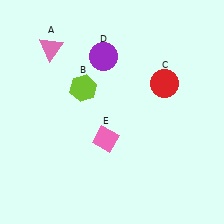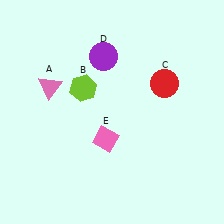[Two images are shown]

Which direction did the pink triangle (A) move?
The pink triangle (A) moved down.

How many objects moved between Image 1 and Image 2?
1 object moved between the two images.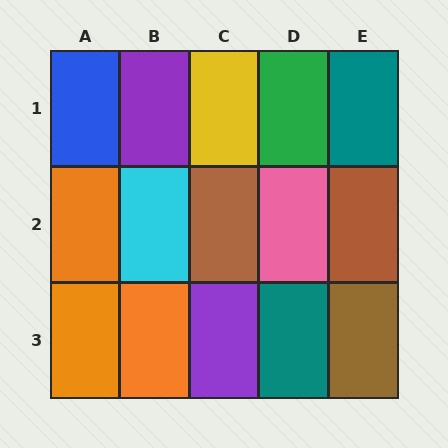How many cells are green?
1 cell is green.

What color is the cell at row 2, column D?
Pink.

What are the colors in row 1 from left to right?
Blue, purple, yellow, green, teal.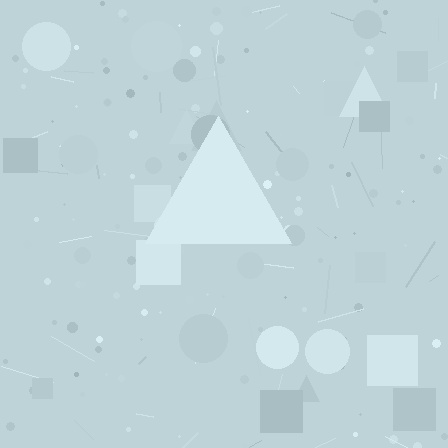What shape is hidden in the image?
A triangle is hidden in the image.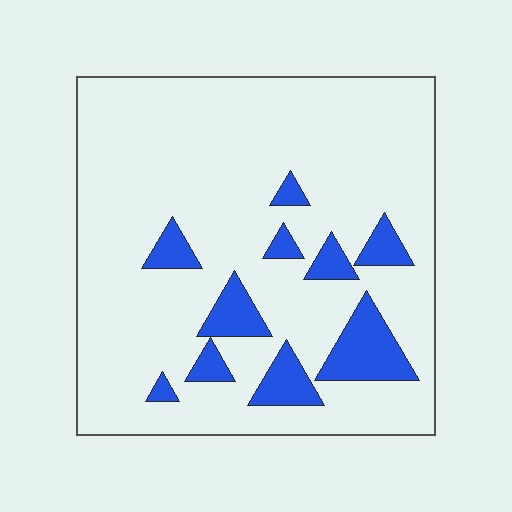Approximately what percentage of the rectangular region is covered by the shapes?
Approximately 15%.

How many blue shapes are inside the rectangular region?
10.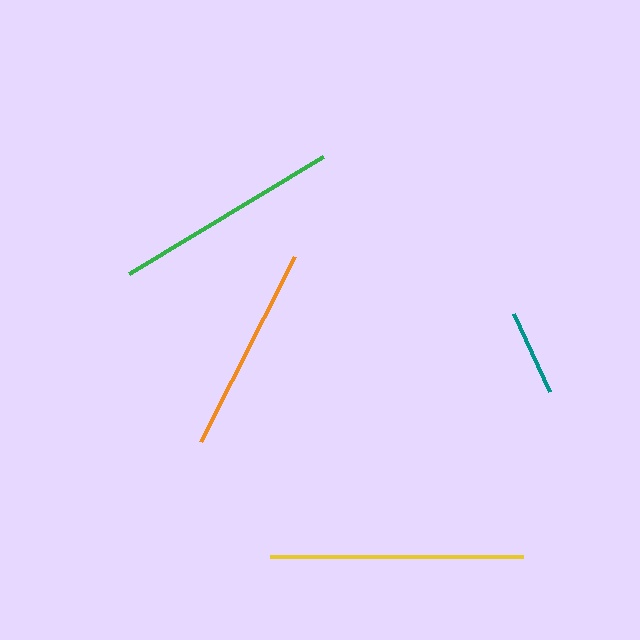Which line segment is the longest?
The yellow line is the longest at approximately 253 pixels.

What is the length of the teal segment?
The teal segment is approximately 86 pixels long.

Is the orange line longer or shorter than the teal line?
The orange line is longer than the teal line.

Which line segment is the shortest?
The teal line is the shortest at approximately 86 pixels.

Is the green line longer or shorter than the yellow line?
The yellow line is longer than the green line.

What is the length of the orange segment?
The orange segment is approximately 207 pixels long.